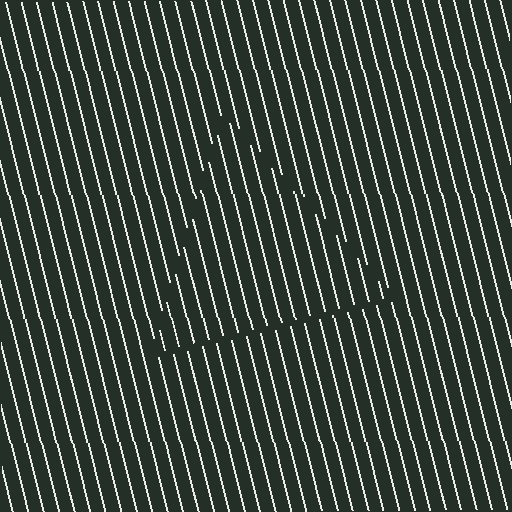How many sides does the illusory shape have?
3 sides — the line-ends trace a triangle.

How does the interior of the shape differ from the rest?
The interior of the shape contains the same grating, shifted by half a period — the contour is defined by the phase discontinuity where line-ends from the inner and outer gratings abut.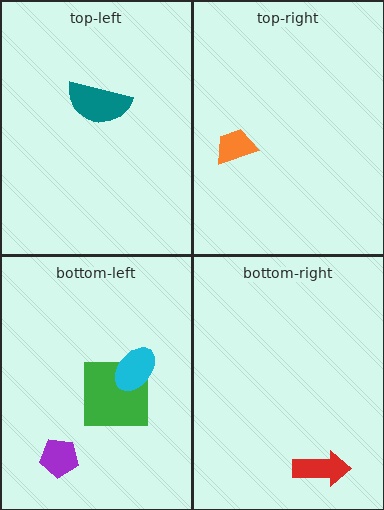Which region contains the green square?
The bottom-left region.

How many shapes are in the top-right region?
1.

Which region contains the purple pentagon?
The bottom-left region.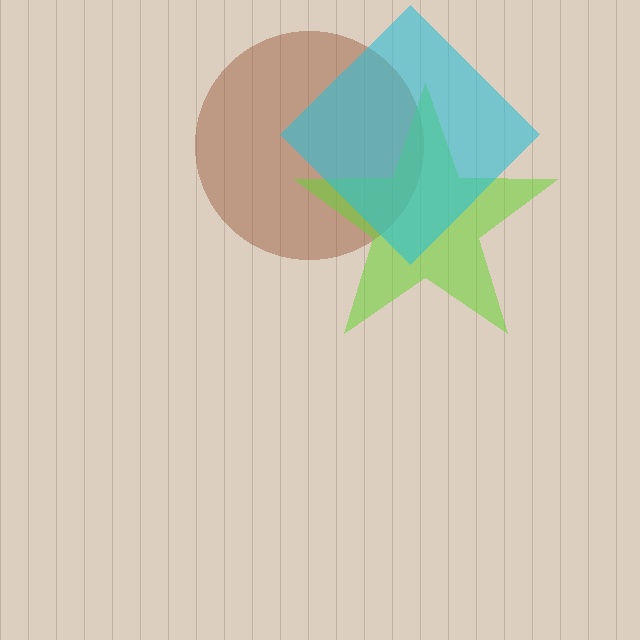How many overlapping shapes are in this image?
There are 3 overlapping shapes in the image.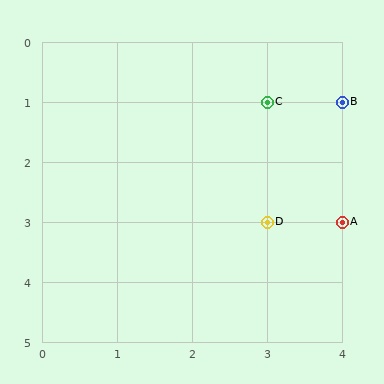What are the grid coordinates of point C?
Point C is at grid coordinates (3, 1).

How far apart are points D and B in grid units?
Points D and B are 1 column and 2 rows apart (about 2.2 grid units diagonally).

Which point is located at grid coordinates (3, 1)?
Point C is at (3, 1).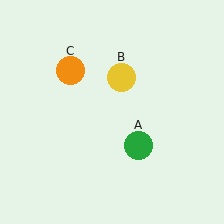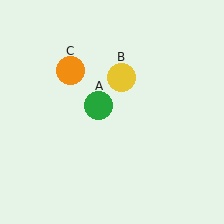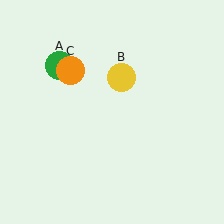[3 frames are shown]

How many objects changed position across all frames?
1 object changed position: green circle (object A).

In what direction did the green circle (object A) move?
The green circle (object A) moved up and to the left.